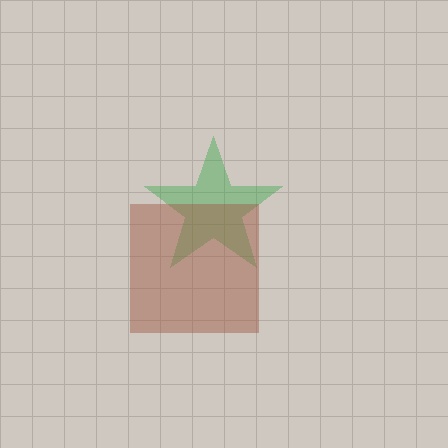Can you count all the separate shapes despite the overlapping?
Yes, there are 2 separate shapes.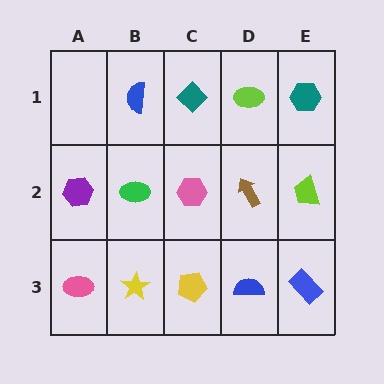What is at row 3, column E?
A blue rectangle.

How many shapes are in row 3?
5 shapes.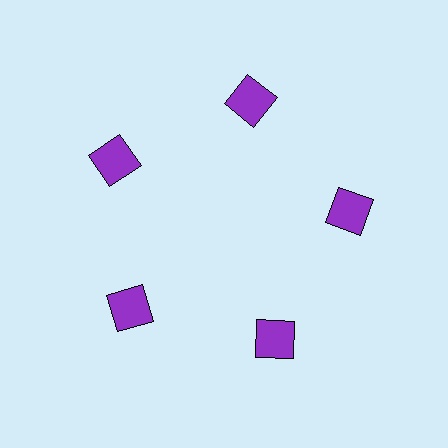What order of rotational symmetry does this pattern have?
This pattern has 5-fold rotational symmetry.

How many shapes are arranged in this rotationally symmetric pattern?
There are 5 shapes, arranged in 5 groups of 1.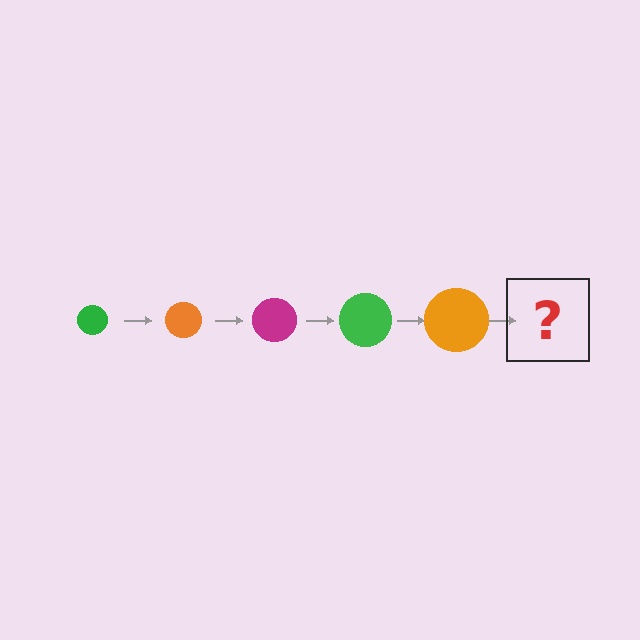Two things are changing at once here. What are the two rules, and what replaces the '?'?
The two rules are that the circle grows larger each step and the color cycles through green, orange, and magenta. The '?' should be a magenta circle, larger than the previous one.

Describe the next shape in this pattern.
It should be a magenta circle, larger than the previous one.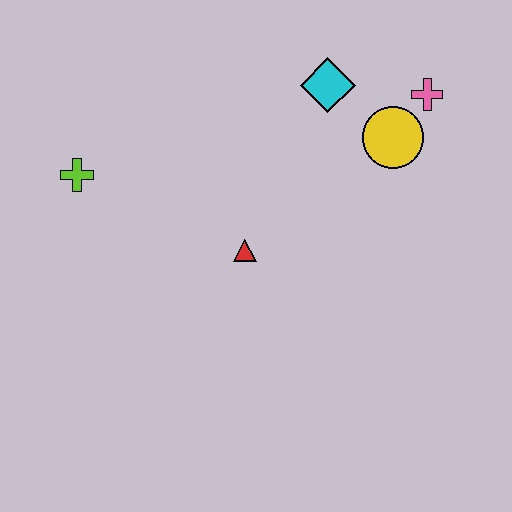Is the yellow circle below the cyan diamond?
Yes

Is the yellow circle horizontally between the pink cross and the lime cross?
Yes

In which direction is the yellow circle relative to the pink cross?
The yellow circle is below the pink cross.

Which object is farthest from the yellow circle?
The lime cross is farthest from the yellow circle.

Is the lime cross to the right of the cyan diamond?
No